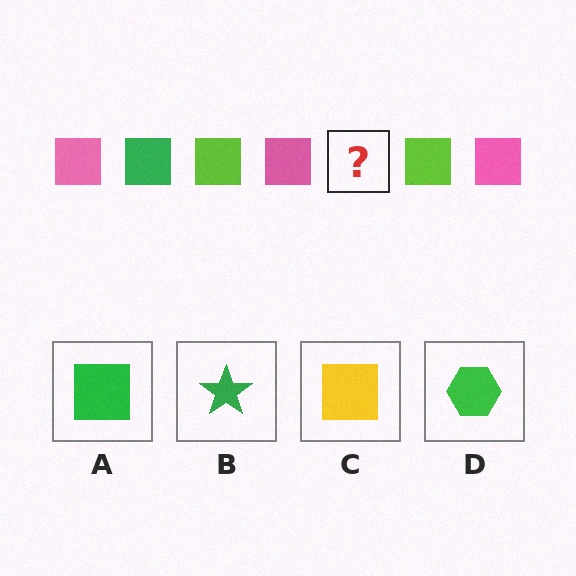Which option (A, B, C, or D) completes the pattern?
A.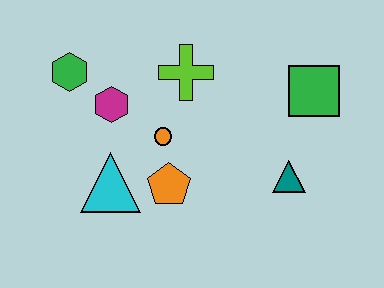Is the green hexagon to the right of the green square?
No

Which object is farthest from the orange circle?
The green square is farthest from the orange circle.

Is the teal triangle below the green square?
Yes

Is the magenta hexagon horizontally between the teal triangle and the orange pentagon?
No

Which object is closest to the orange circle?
The orange pentagon is closest to the orange circle.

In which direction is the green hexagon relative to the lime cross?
The green hexagon is to the left of the lime cross.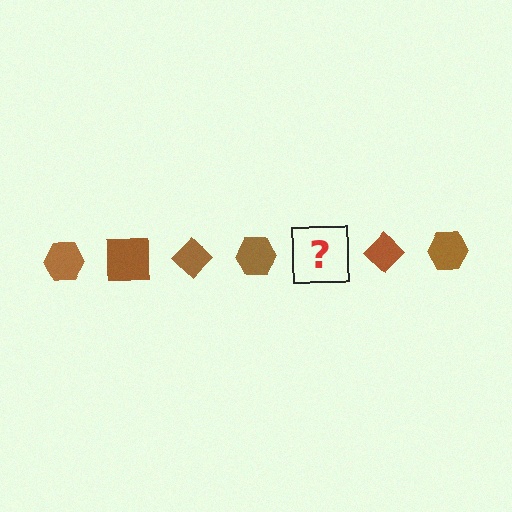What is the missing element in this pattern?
The missing element is a brown square.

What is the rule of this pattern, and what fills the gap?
The rule is that the pattern cycles through hexagon, square, diamond shapes in brown. The gap should be filled with a brown square.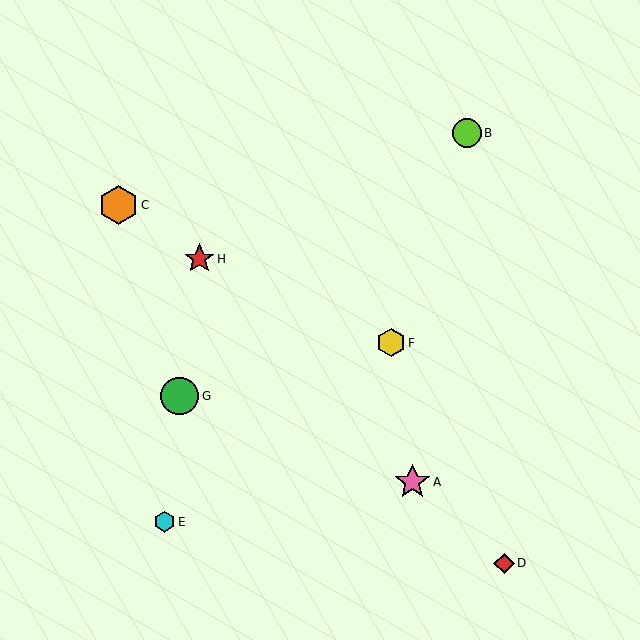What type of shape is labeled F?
Shape F is a yellow hexagon.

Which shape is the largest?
The orange hexagon (labeled C) is the largest.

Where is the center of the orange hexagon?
The center of the orange hexagon is at (118, 205).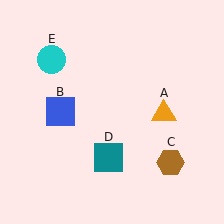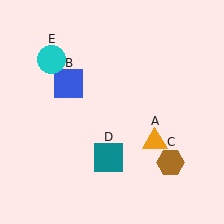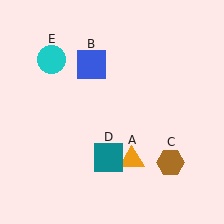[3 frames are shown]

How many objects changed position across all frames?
2 objects changed position: orange triangle (object A), blue square (object B).